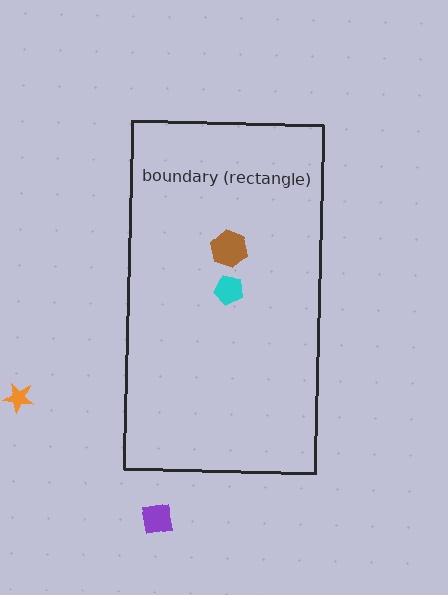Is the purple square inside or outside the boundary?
Outside.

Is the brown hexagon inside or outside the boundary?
Inside.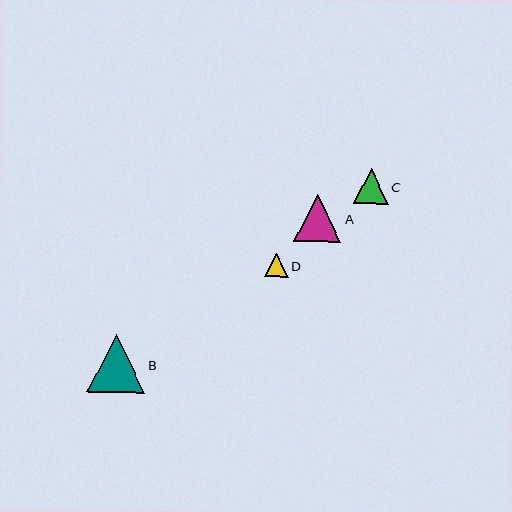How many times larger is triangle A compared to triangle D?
Triangle A is approximately 2.1 times the size of triangle D.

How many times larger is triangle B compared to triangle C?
Triangle B is approximately 1.7 times the size of triangle C.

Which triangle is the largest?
Triangle B is the largest with a size of approximately 58 pixels.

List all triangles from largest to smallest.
From largest to smallest: B, A, C, D.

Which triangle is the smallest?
Triangle D is the smallest with a size of approximately 23 pixels.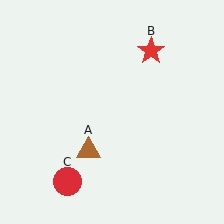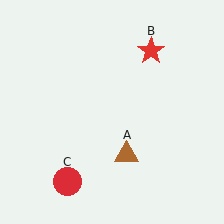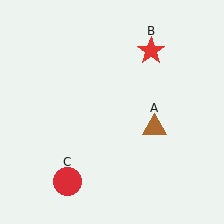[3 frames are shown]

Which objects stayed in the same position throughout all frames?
Red star (object B) and red circle (object C) remained stationary.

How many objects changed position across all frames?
1 object changed position: brown triangle (object A).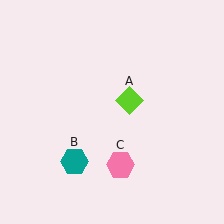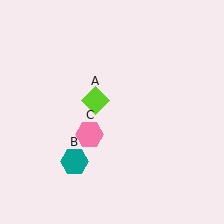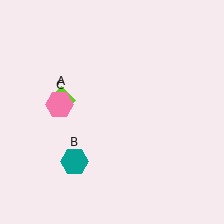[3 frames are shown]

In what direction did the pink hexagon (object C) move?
The pink hexagon (object C) moved up and to the left.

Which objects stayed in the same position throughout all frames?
Teal hexagon (object B) remained stationary.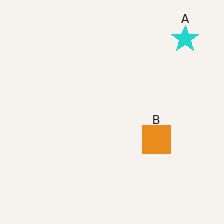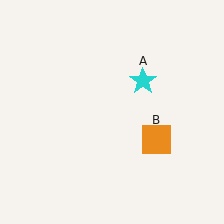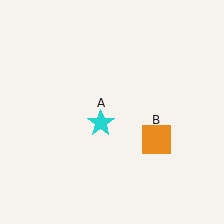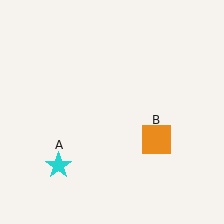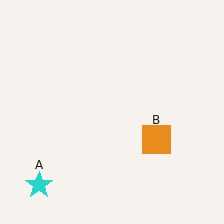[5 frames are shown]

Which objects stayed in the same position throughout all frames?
Orange square (object B) remained stationary.